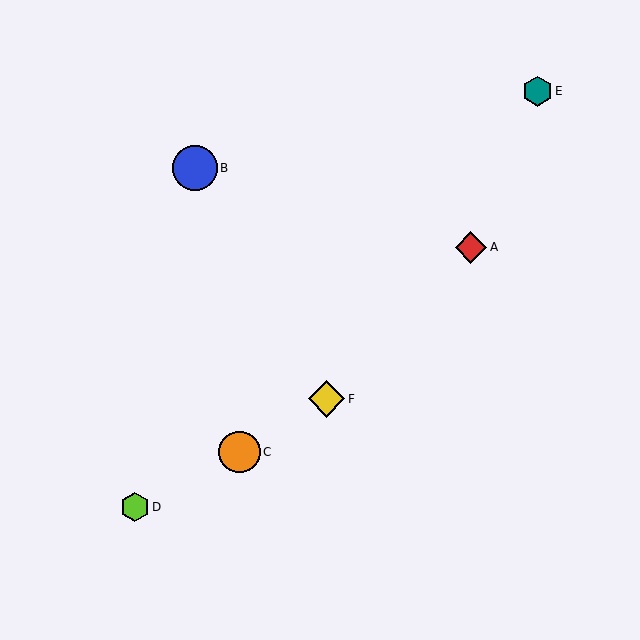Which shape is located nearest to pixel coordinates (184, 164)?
The blue circle (labeled B) at (195, 168) is nearest to that location.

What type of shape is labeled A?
Shape A is a red diamond.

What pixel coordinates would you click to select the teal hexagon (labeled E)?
Click at (537, 91) to select the teal hexagon E.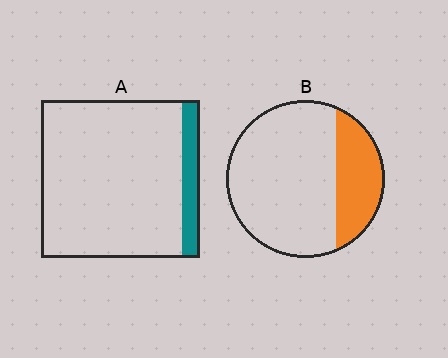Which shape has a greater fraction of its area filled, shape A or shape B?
Shape B.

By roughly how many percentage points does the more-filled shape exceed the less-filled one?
By roughly 15 percentage points (B over A).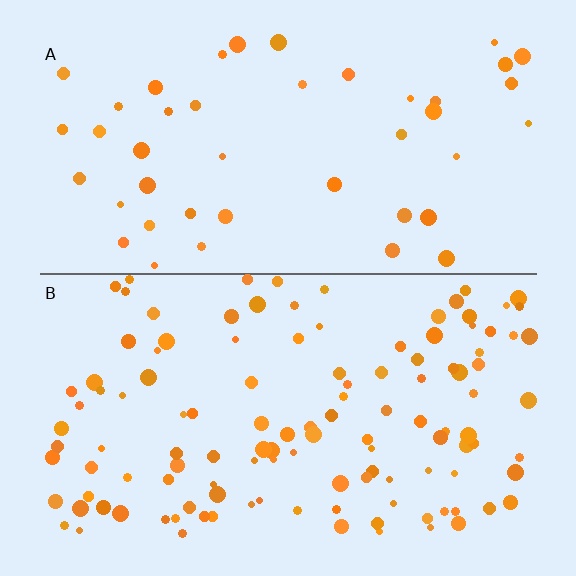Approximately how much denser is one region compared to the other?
Approximately 2.8× — region B over region A.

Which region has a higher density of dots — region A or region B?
B (the bottom).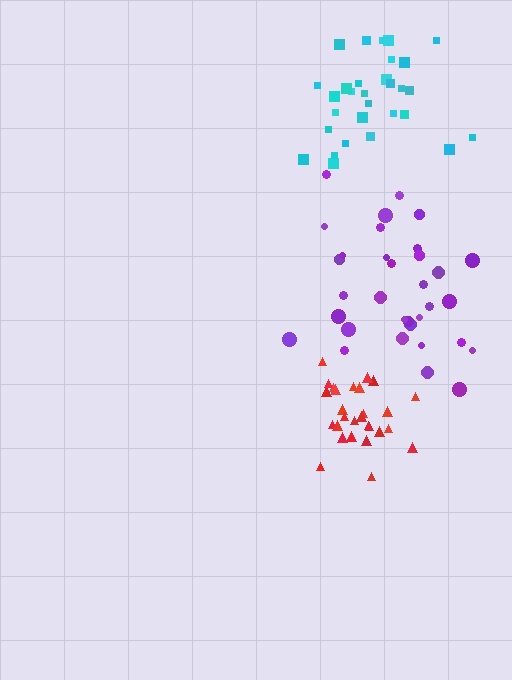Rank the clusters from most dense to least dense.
red, cyan, purple.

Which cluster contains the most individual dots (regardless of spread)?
Purple (33).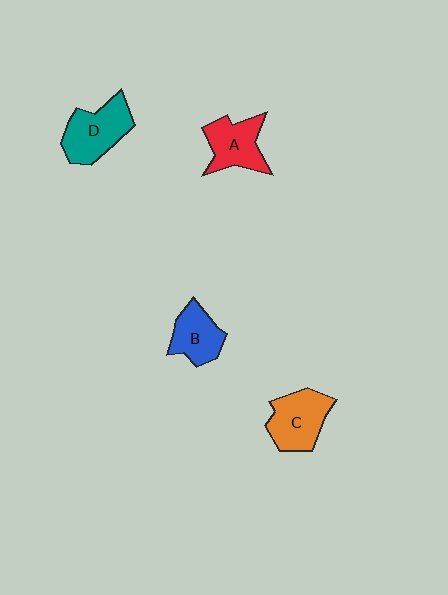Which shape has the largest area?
Shape D (teal).